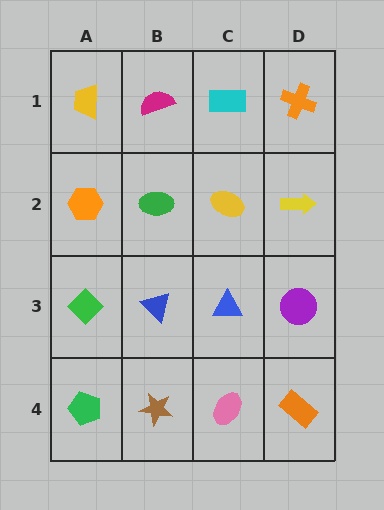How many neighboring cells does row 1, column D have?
2.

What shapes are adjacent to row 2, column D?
An orange cross (row 1, column D), a purple circle (row 3, column D), a yellow ellipse (row 2, column C).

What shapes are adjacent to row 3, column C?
A yellow ellipse (row 2, column C), a pink ellipse (row 4, column C), a blue triangle (row 3, column B), a purple circle (row 3, column D).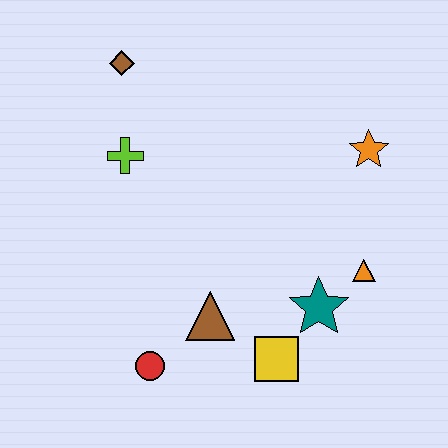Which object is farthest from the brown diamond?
The yellow square is farthest from the brown diamond.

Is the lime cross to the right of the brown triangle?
No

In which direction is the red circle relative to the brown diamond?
The red circle is below the brown diamond.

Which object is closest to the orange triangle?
The teal star is closest to the orange triangle.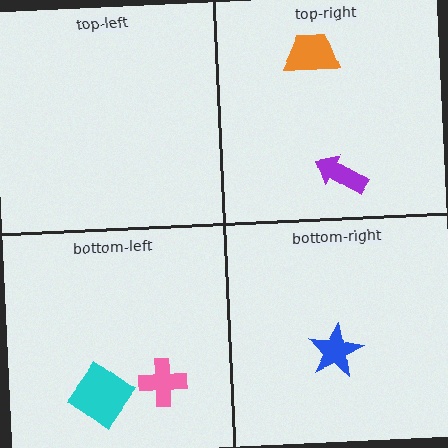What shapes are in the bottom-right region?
The blue star.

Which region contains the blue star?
The bottom-right region.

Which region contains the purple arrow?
The top-right region.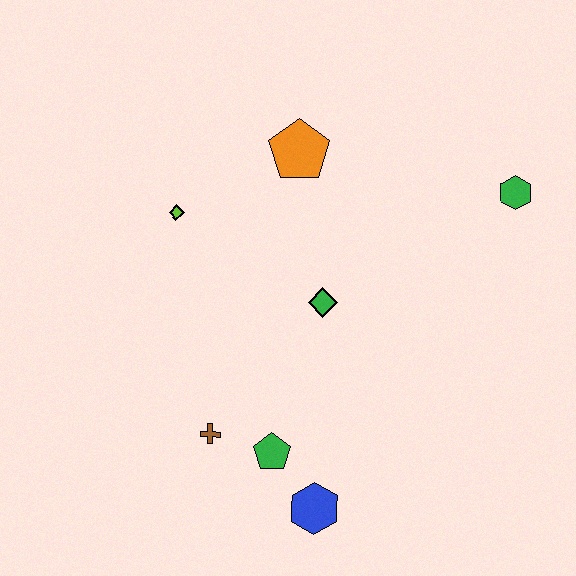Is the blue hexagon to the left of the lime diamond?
No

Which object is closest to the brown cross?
The green pentagon is closest to the brown cross.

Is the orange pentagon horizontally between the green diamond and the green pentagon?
Yes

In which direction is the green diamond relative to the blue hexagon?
The green diamond is above the blue hexagon.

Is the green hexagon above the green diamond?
Yes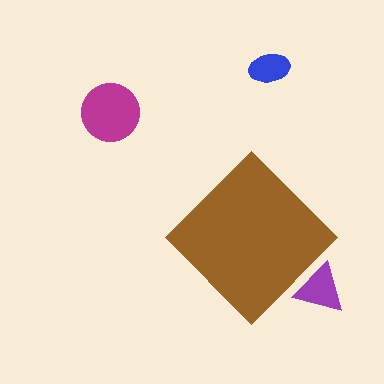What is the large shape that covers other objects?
A brown diamond.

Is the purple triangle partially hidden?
Yes, the purple triangle is partially hidden behind the brown diamond.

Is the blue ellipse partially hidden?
No, the blue ellipse is fully visible.